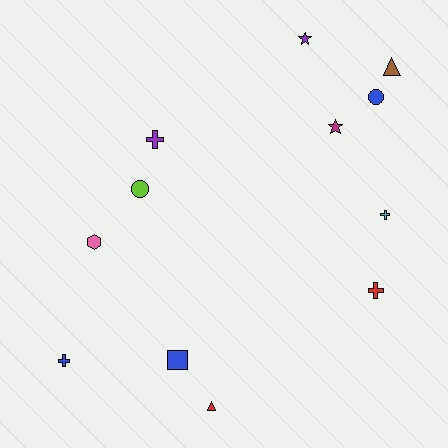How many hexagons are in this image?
There is 1 hexagon.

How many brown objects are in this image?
There is 1 brown object.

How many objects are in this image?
There are 12 objects.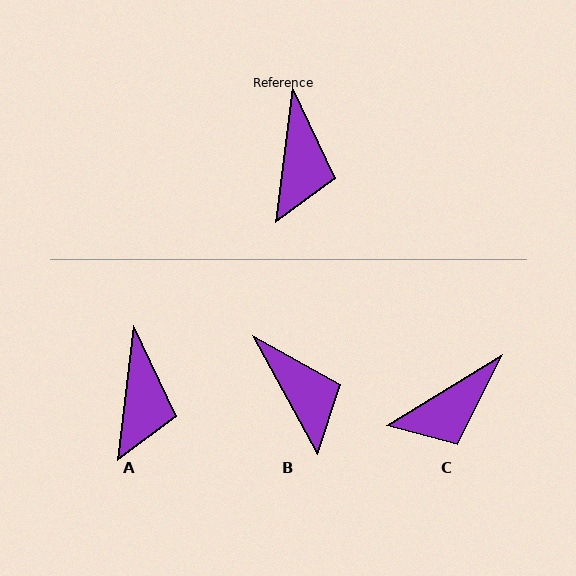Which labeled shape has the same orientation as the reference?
A.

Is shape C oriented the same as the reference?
No, it is off by about 51 degrees.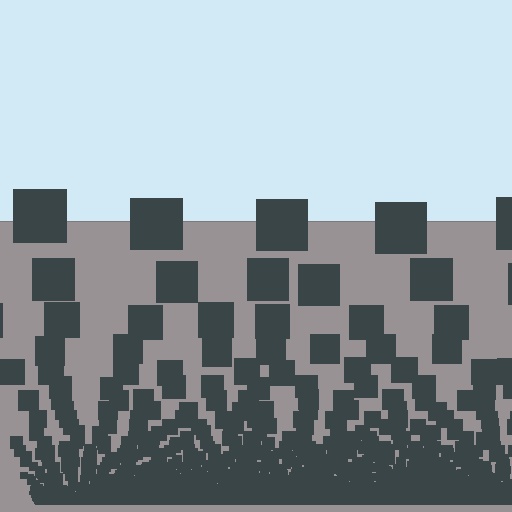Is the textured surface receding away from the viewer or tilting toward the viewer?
The surface appears to tilt toward the viewer. Texture elements get larger and sparser toward the top.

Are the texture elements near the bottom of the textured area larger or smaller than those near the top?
Smaller. The gradient is inverted — elements near the bottom are smaller and denser.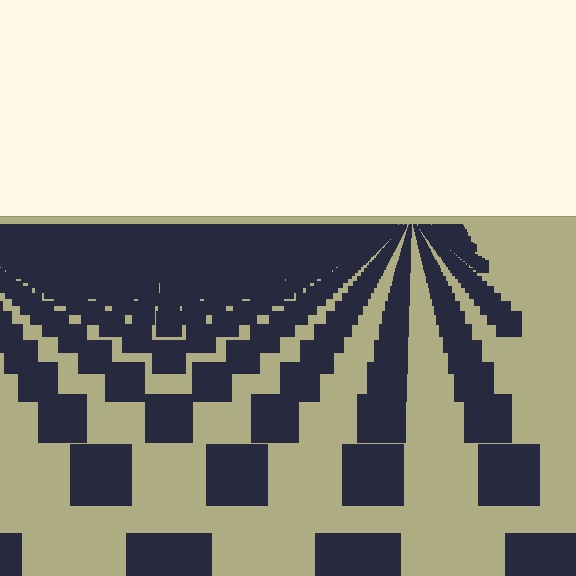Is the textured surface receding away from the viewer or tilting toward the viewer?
The surface is receding away from the viewer. Texture elements get smaller and denser toward the top.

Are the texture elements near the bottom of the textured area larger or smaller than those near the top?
Larger. Near the bottom, elements are closer to the viewer and appear at a bigger on-screen size.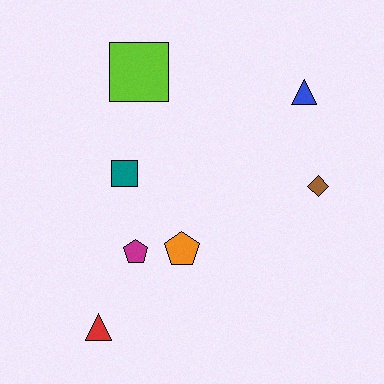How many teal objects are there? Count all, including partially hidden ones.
There is 1 teal object.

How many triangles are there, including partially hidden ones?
There are 2 triangles.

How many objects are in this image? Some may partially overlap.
There are 7 objects.